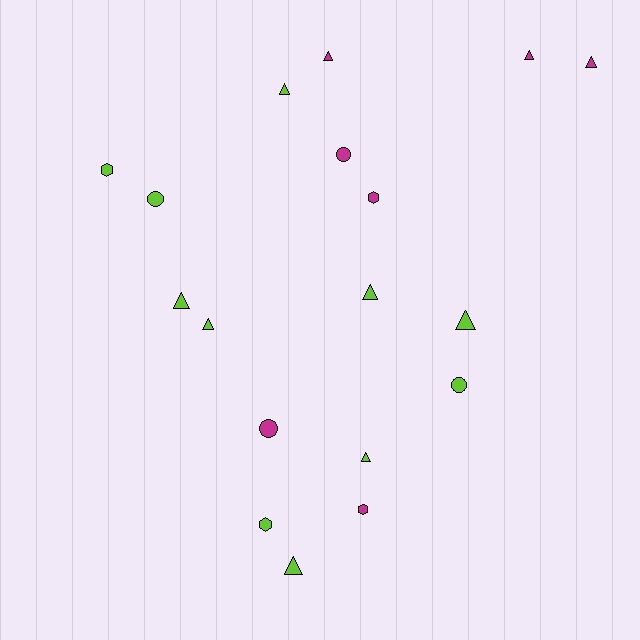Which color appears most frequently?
Lime, with 11 objects.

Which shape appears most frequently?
Triangle, with 10 objects.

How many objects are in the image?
There are 18 objects.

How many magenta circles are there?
There are 2 magenta circles.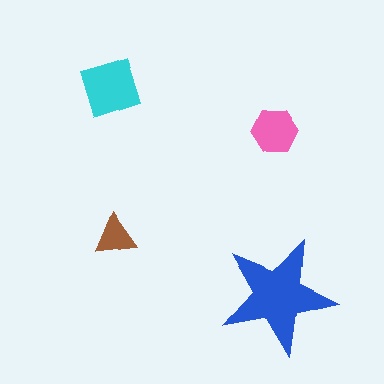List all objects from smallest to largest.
The brown triangle, the pink hexagon, the cyan diamond, the blue star.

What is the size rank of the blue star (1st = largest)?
1st.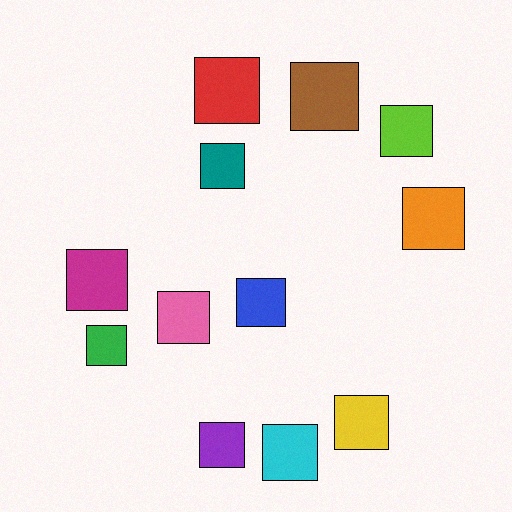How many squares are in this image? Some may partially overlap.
There are 12 squares.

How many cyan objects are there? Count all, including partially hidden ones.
There is 1 cyan object.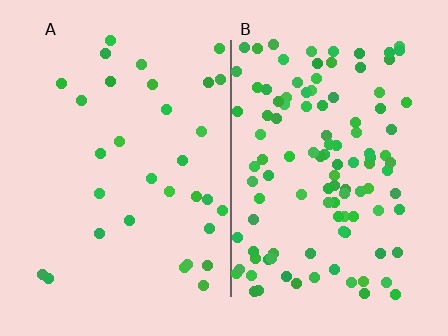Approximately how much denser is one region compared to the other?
Approximately 3.5× — region B over region A.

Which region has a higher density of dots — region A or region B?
B (the right).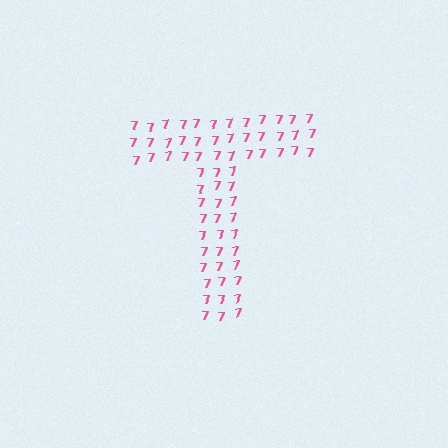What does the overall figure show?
The overall figure shows the letter T.